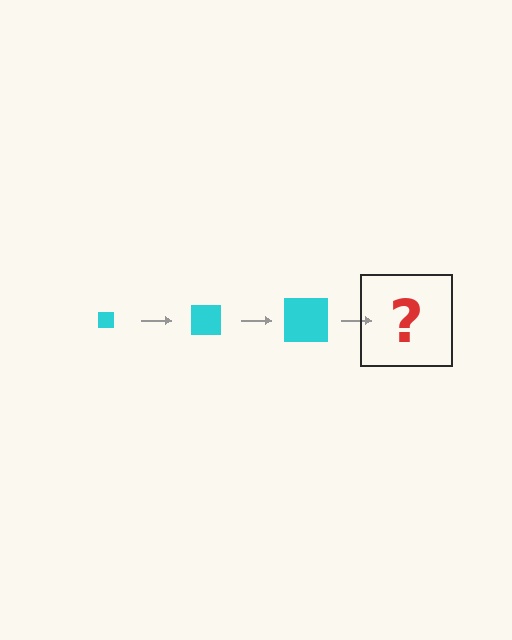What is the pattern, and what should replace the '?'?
The pattern is that the square gets progressively larger each step. The '?' should be a cyan square, larger than the previous one.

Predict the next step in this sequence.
The next step is a cyan square, larger than the previous one.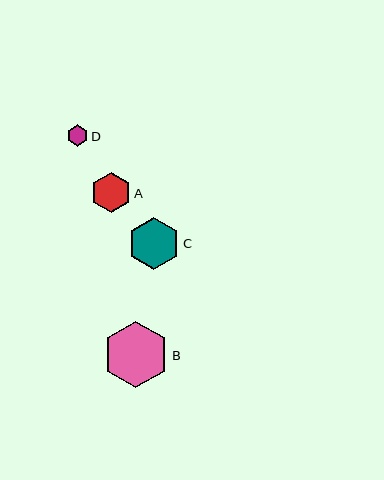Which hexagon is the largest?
Hexagon B is the largest with a size of approximately 66 pixels.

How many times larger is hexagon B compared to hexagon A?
Hexagon B is approximately 1.6 times the size of hexagon A.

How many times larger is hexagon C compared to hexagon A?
Hexagon C is approximately 1.3 times the size of hexagon A.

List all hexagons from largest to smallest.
From largest to smallest: B, C, A, D.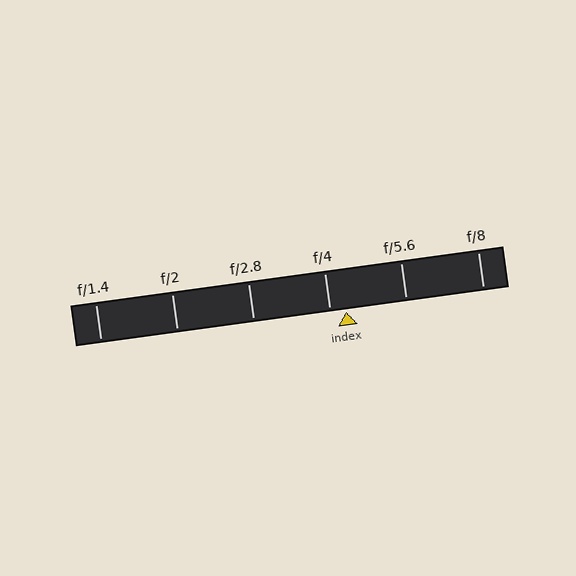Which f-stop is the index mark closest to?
The index mark is closest to f/4.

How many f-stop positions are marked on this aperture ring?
There are 6 f-stop positions marked.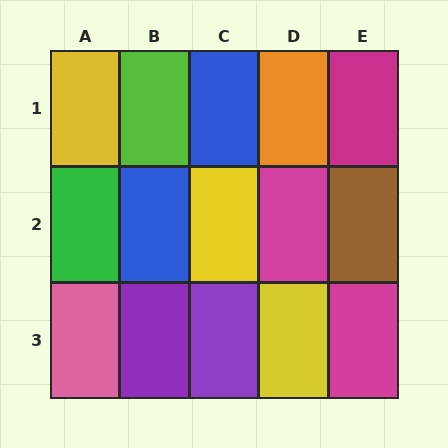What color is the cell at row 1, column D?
Orange.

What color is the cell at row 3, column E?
Magenta.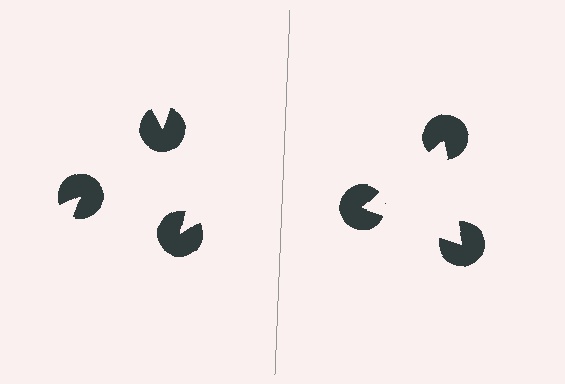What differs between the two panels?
The pac-man discs are positioned identically on both sides; only the wedge orientations differ. On the right they align to a triangle; on the left they are misaligned.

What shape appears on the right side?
An illusory triangle.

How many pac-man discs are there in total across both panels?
6 — 3 on each side.